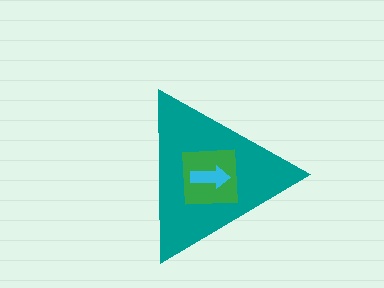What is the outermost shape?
The teal triangle.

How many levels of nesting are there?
3.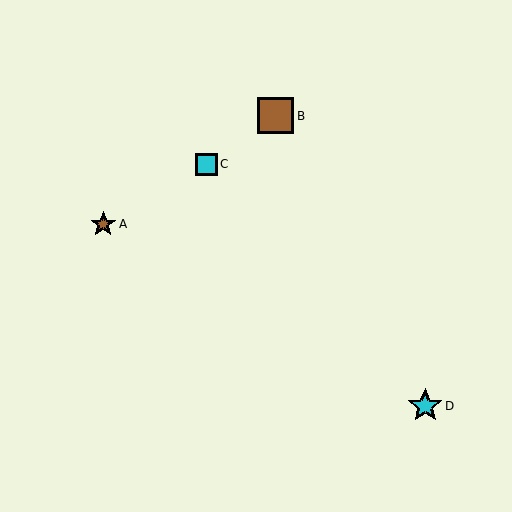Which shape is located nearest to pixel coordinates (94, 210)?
The brown star (labeled A) at (103, 224) is nearest to that location.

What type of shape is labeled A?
Shape A is a brown star.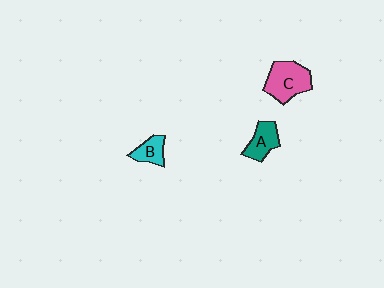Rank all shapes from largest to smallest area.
From largest to smallest: C (pink), A (teal), B (cyan).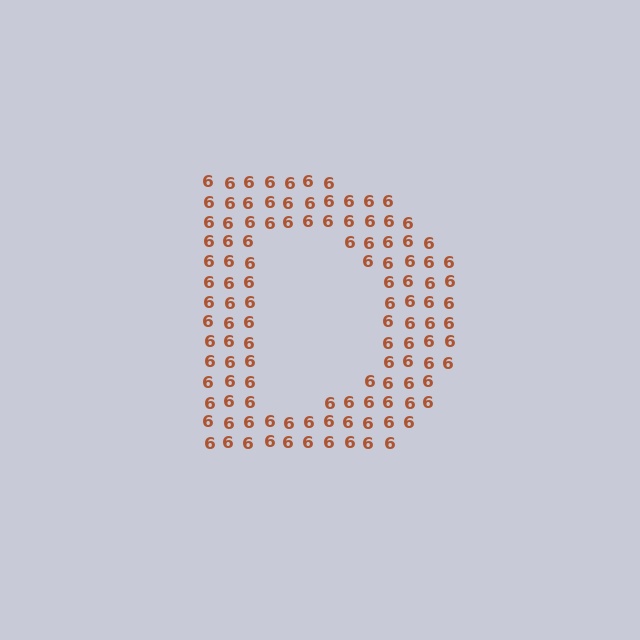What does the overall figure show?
The overall figure shows the letter D.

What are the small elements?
The small elements are digit 6's.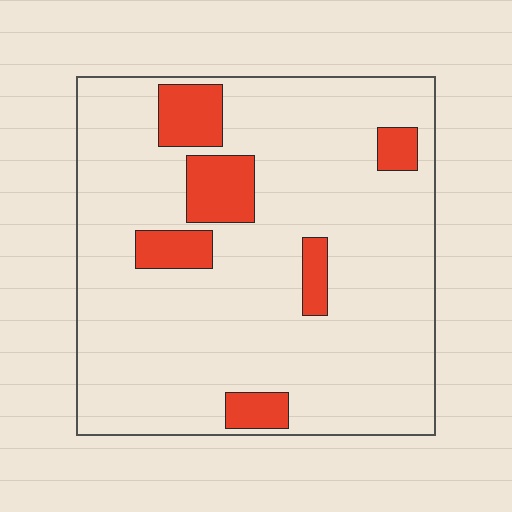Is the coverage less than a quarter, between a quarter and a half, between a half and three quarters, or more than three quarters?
Less than a quarter.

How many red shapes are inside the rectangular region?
6.